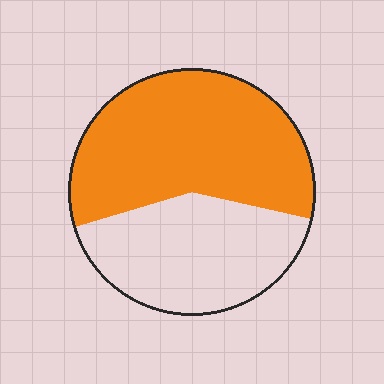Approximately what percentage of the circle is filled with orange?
Approximately 60%.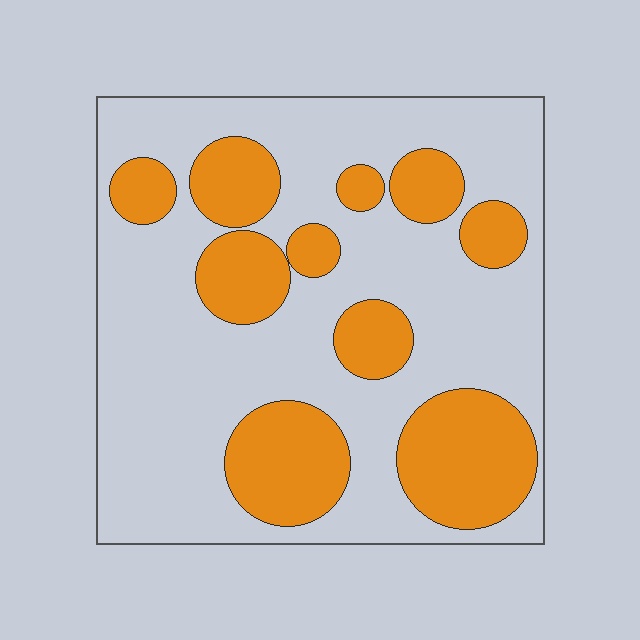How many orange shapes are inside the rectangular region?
10.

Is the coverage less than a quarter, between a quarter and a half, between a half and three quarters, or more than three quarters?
Between a quarter and a half.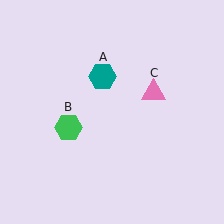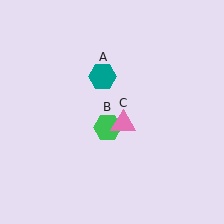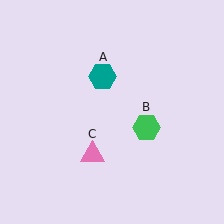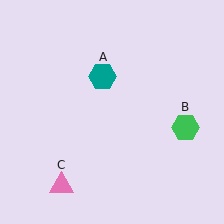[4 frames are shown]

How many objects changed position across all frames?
2 objects changed position: green hexagon (object B), pink triangle (object C).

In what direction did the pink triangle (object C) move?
The pink triangle (object C) moved down and to the left.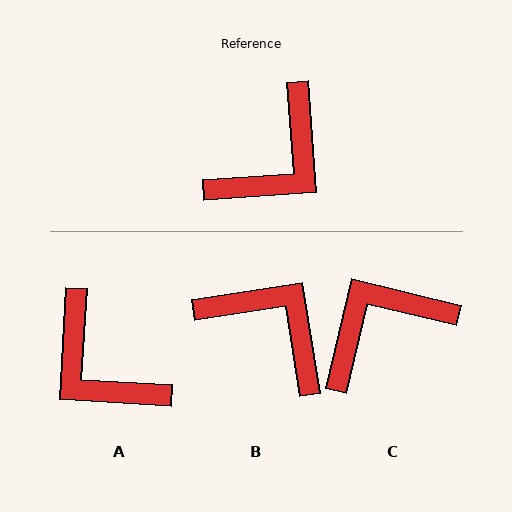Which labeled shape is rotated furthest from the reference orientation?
C, about 162 degrees away.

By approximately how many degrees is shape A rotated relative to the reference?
Approximately 97 degrees clockwise.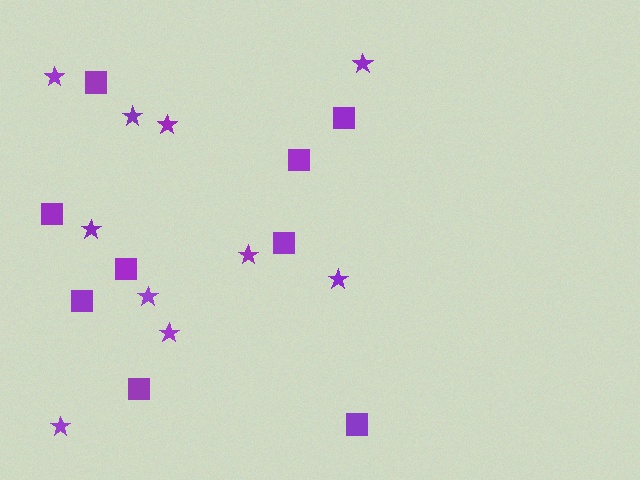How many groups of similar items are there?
There are 2 groups: one group of squares (9) and one group of stars (10).